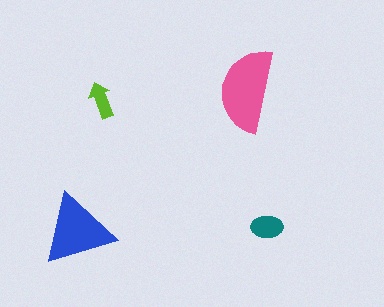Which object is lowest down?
The blue triangle is bottommost.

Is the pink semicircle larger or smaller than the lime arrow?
Larger.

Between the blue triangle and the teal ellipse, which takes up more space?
The blue triangle.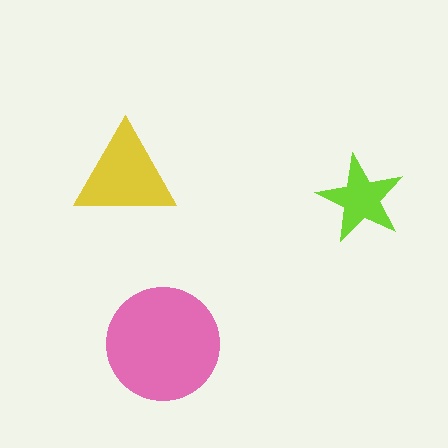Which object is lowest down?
The pink circle is bottommost.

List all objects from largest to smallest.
The pink circle, the yellow triangle, the lime star.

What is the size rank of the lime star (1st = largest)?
3rd.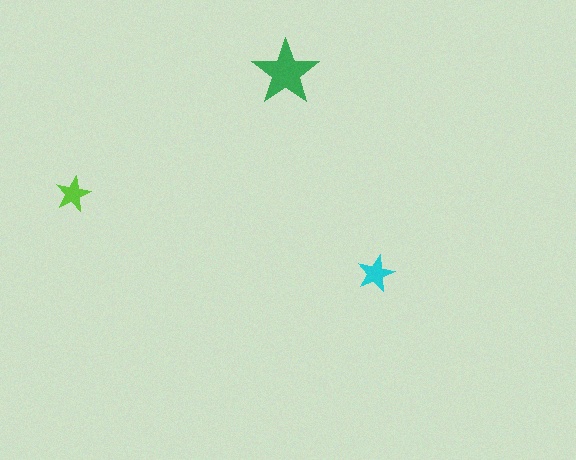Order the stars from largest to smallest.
the green one, the cyan one, the lime one.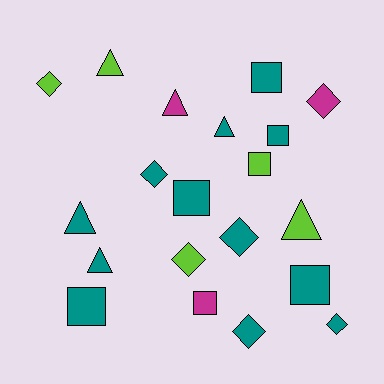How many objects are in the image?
There are 20 objects.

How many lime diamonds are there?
There are 2 lime diamonds.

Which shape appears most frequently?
Square, with 7 objects.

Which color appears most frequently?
Teal, with 12 objects.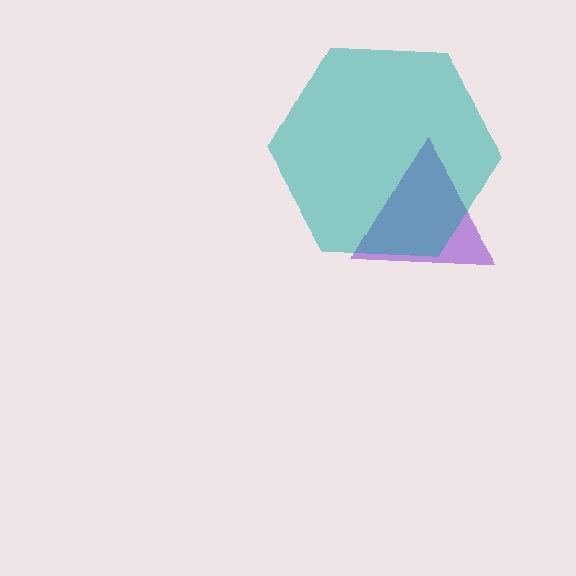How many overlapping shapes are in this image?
There are 2 overlapping shapes in the image.